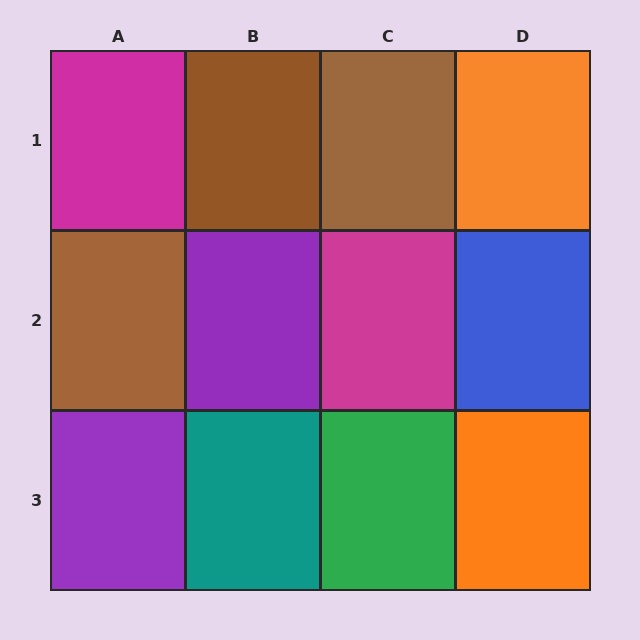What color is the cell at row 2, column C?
Magenta.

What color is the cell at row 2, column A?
Brown.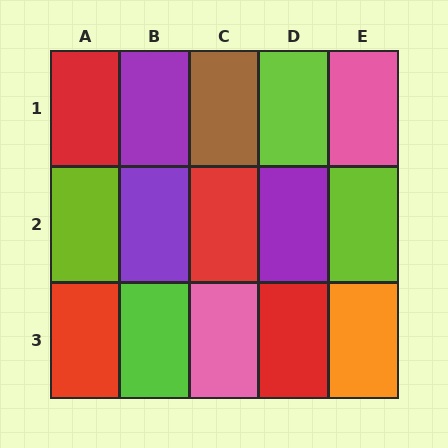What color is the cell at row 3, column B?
Lime.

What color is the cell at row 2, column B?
Purple.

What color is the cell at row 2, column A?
Lime.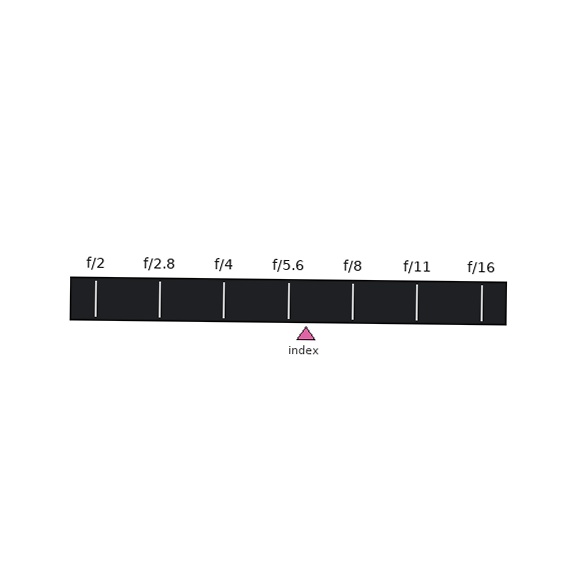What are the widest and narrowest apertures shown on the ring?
The widest aperture shown is f/2 and the narrowest is f/16.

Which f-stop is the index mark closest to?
The index mark is closest to f/5.6.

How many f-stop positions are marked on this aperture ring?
There are 7 f-stop positions marked.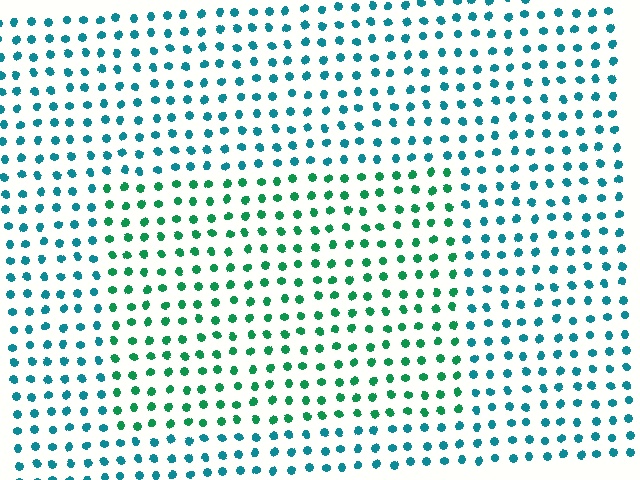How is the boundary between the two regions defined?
The boundary is defined purely by a slight shift in hue (about 37 degrees). Spacing, size, and orientation are identical on both sides.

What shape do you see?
I see a rectangle.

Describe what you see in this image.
The image is filled with small teal elements in a uniform arrangement. A rectangle-shaped region is visible where the elements are tinted to a slightly different hue, forming a subtle color boundary.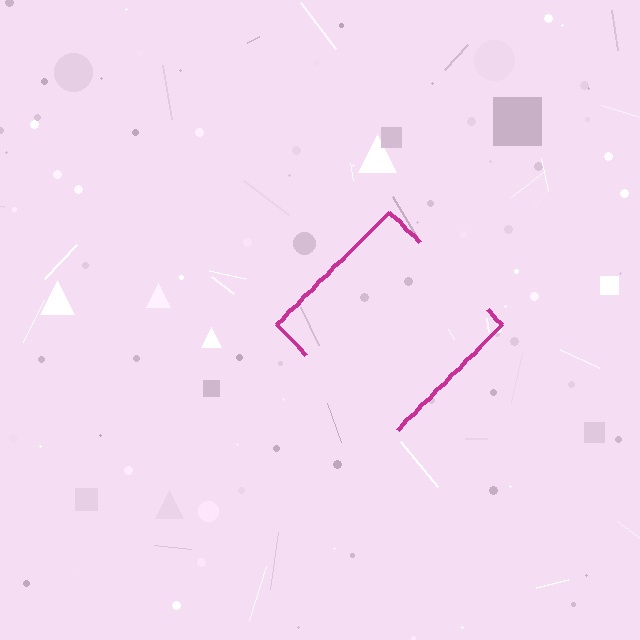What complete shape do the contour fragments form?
The contour fragments form a diamond.